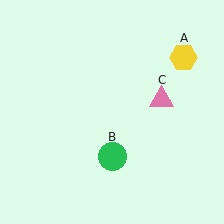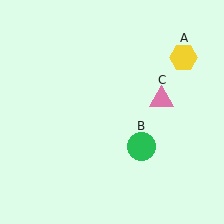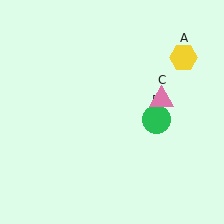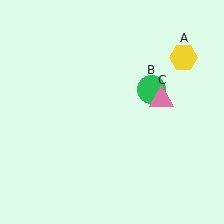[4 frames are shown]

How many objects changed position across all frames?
1 object changed position: green circle (object B).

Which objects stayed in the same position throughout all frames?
Yellow hexagon (object A) and pink triangle (object C) remained stationary.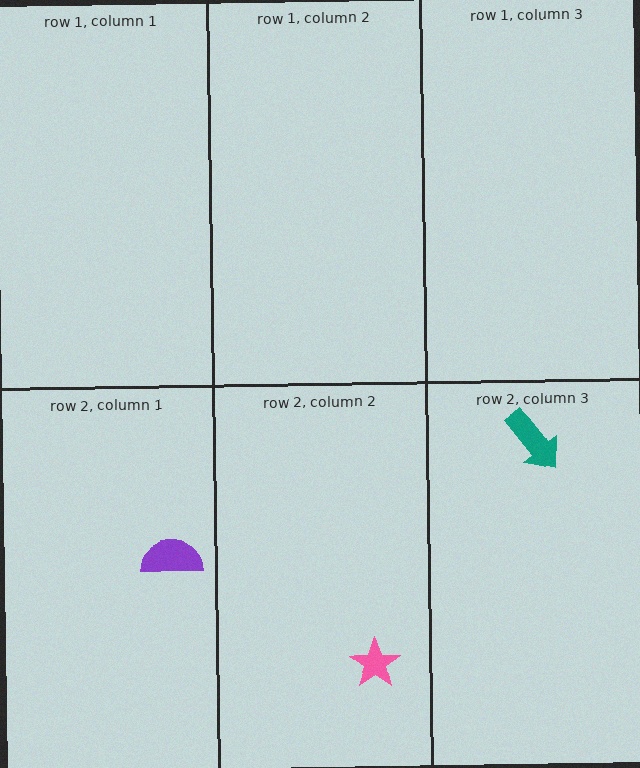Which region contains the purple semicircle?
The row 2, column 1 region.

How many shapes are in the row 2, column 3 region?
1.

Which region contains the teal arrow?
The row 2, column 3 region.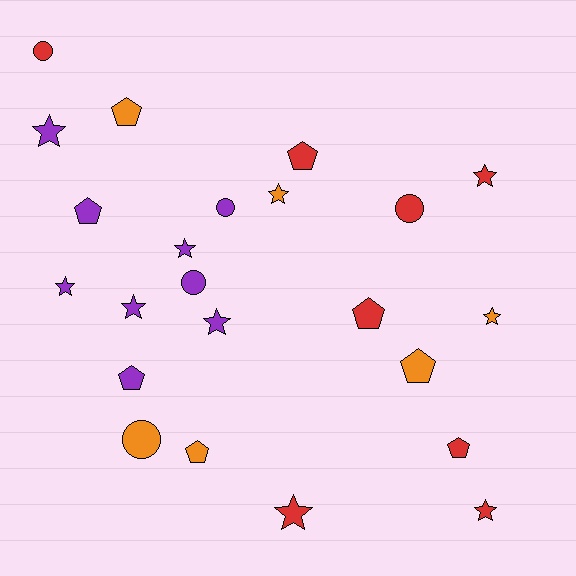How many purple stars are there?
There are 5 purple stars.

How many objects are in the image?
There are 23 objects.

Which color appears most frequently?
Purple, with 9 objects.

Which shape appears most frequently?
Star, with 10 objects.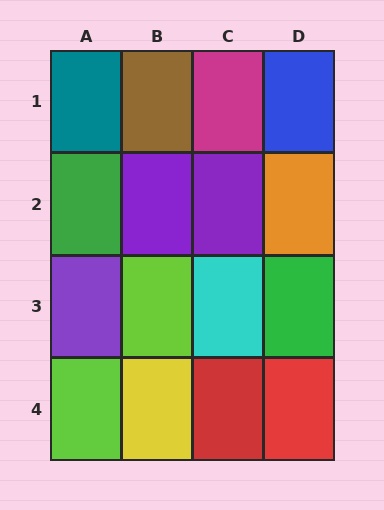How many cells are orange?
1 cell is orange.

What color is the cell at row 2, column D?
Orange.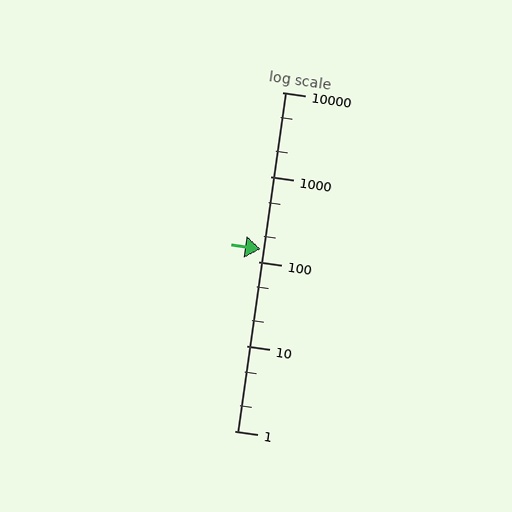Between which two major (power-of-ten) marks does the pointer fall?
The pointer is between 100 and 1000.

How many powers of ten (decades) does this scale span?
The scale spans 4 decades, from 1 to 10000.